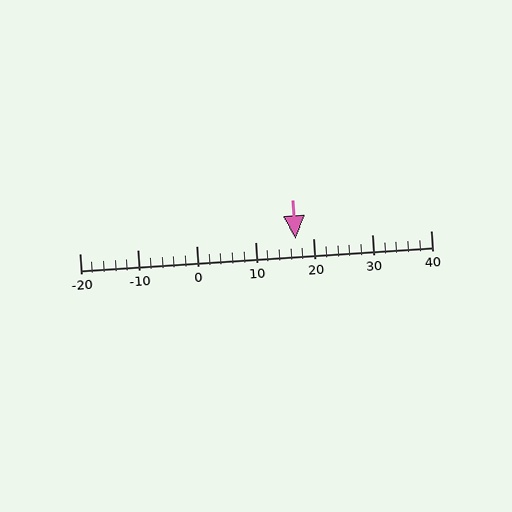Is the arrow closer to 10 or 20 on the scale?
The arrow is closer to 20.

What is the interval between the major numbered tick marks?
The major tick marks are spaced 10 units apart.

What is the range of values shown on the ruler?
The ruler shows values from -20 to 40.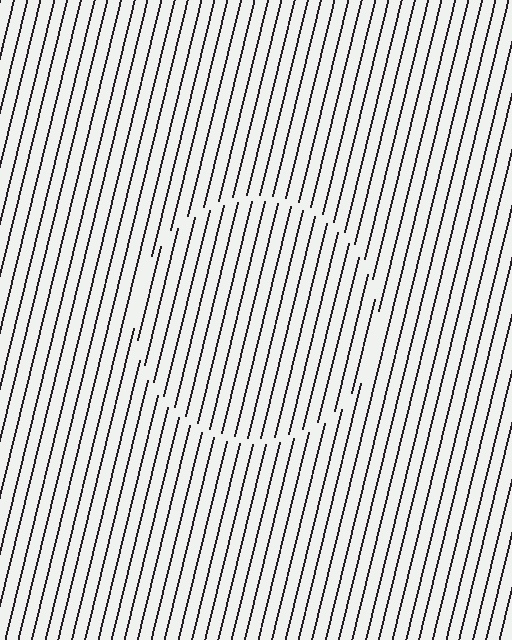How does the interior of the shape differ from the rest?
The interior of the shape contains the same grating, shifted by half a period — the contour is defined by the phase discontinuity where line-ends from the inner and outer gratings abut.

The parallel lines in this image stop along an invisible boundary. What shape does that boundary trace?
An illusory circle. The interior of the shape contains the same grating, shifted by half a period — the contour is defined by the phase discontinuity where line-ends from the inner and outer gratings abut.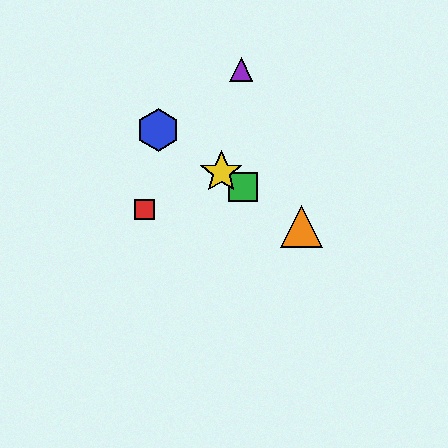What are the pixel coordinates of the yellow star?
The yellow star is at (221, 172).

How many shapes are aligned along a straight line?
4 shapes (the blue hexagon, the green square, the yellow star, the orange triangle) are aligned along a straight line.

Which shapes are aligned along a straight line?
The blue hexagon, the green square, the yellow star, the orange triangle are aligned along a straight line.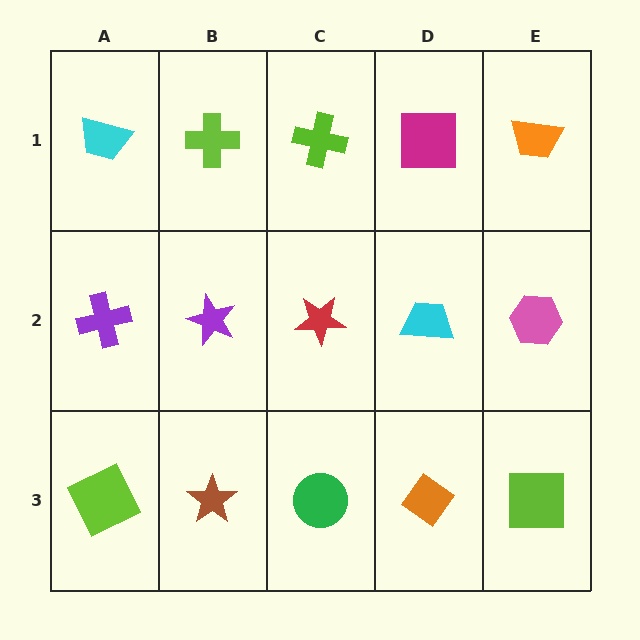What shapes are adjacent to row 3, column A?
A purple cross (row 2, column A), a brown star (row 3, column B).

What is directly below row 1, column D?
A cyan trapezoid.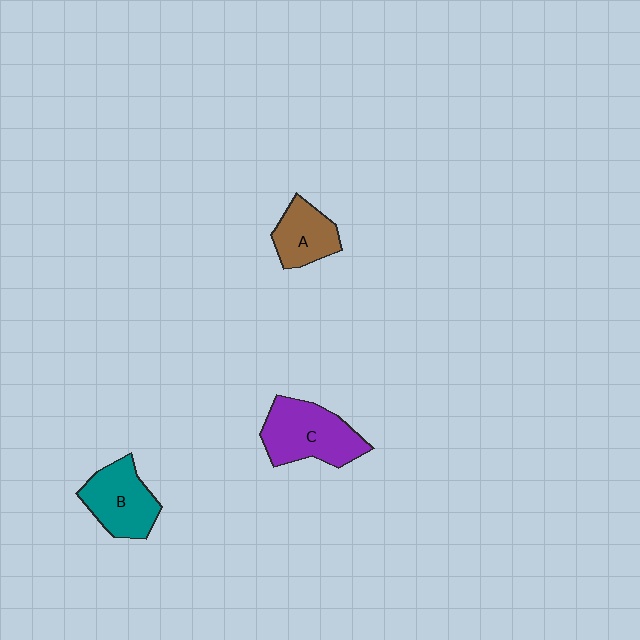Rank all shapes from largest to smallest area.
From largest to smallest: C (purple), B (teal), A (brown).